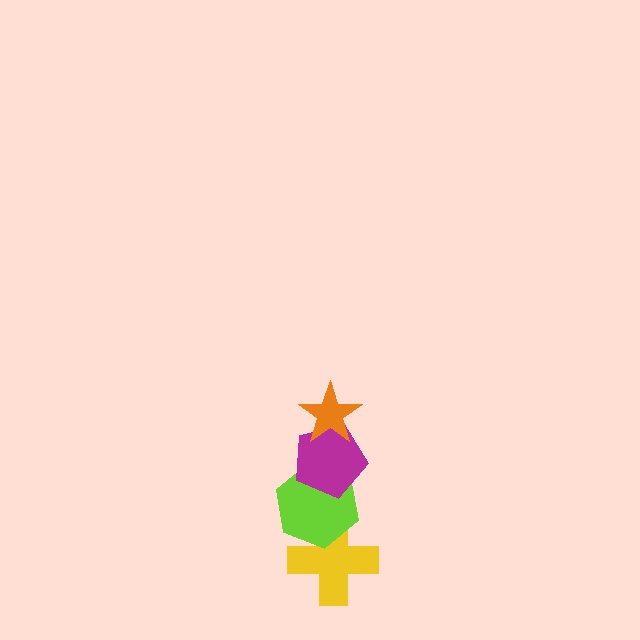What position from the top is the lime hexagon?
The lime hexagon is 3rd from the top.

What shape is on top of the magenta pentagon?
The orange star is on top of the magenta pentagon.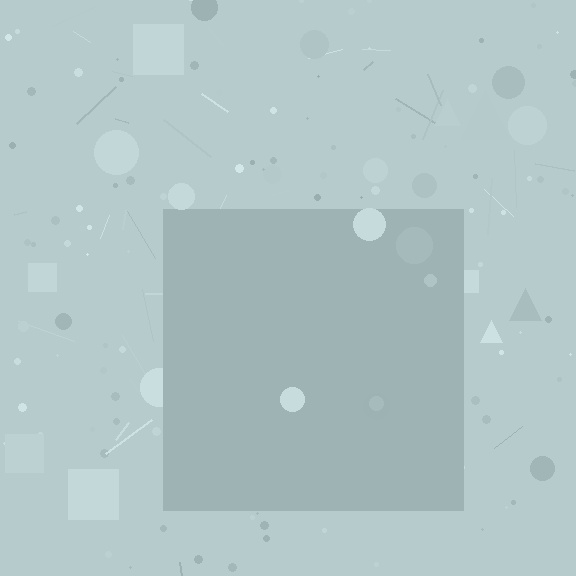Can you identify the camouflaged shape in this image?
The camouflaged shape is a square.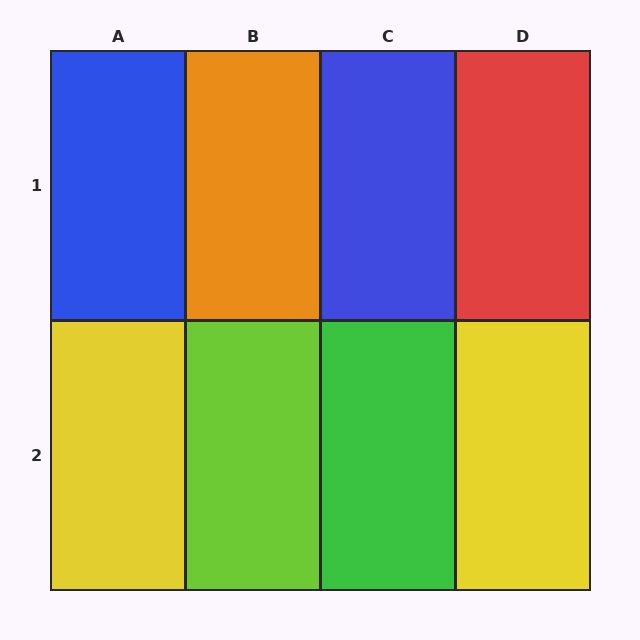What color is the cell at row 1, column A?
Blue.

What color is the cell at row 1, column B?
Orange.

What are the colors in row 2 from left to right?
Yellow, lime, green, yellow.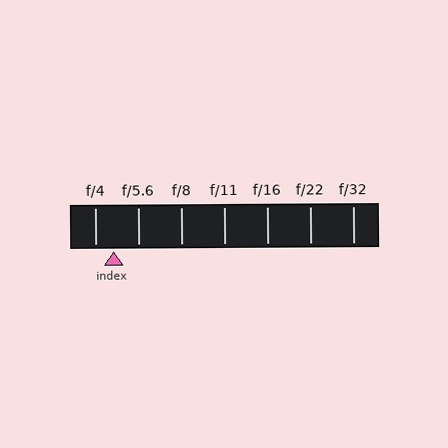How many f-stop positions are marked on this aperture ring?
There are 7 f-stop positions marked.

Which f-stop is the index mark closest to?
The index mark is closest to f/4.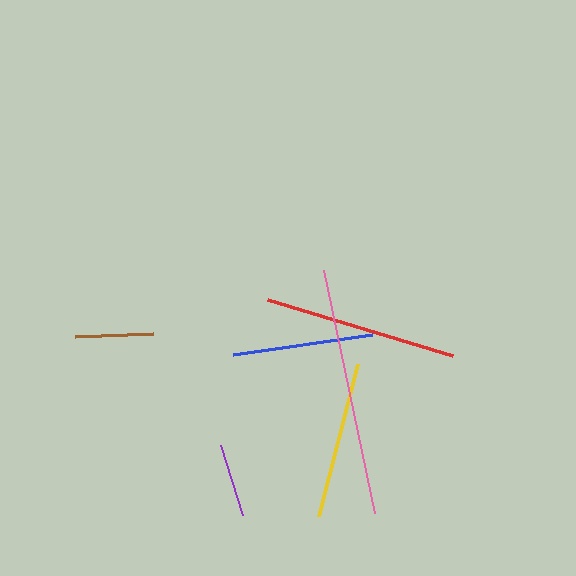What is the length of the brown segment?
The brown segment is approximately 78 pixels long.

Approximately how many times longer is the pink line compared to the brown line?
The pink line is approximately 3.2 times the length of the brown line.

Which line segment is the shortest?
The purple line is the shortest at approximately 73 pixels.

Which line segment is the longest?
The pink line is the longest at approximately 248 pixels.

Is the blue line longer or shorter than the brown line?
The blue line is longer than the brown line.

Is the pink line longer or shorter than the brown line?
The pink line is longer than the brown line.